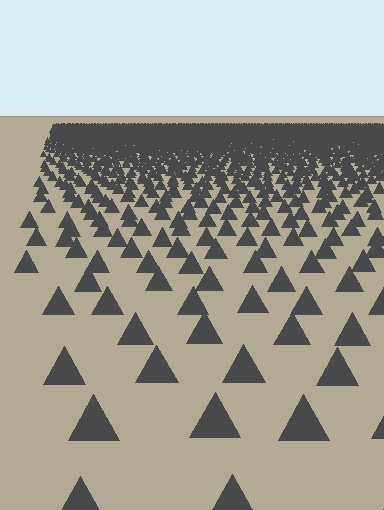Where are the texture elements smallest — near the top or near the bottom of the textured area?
Near the top.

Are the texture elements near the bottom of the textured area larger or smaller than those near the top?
Larger. Near the bottom, elements are closer to the viewer and appear at a bigger on-screen size.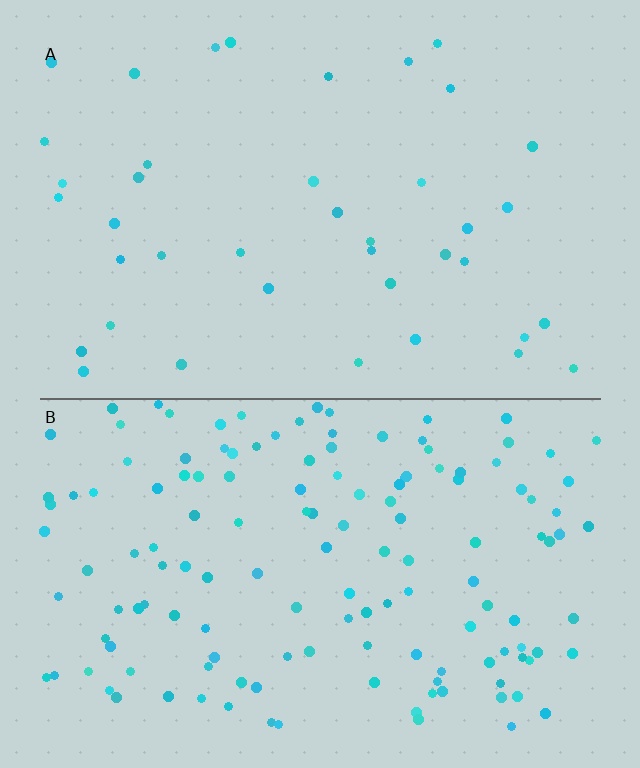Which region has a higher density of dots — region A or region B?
B (the bottom).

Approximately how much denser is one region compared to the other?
Approximately 3.6× — region B over region A.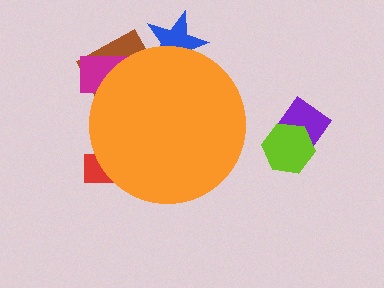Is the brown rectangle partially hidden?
Yes, the brown rectangle is partially hidden behind the orange circle.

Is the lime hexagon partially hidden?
No, the lime hexagon is fully visible.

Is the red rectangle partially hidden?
Yes, the red rectangle is partially hidden behind the orange circle.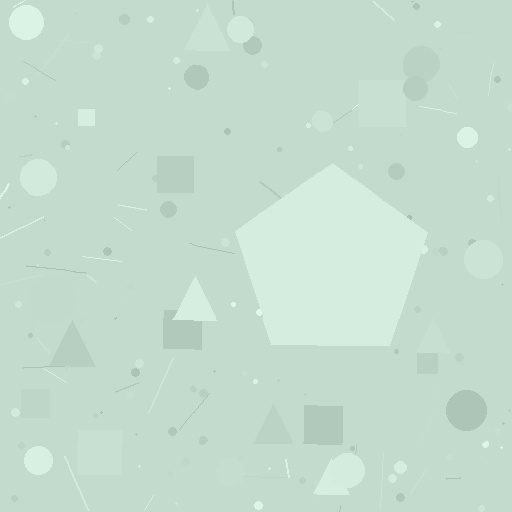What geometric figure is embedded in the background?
A pentagon is embedded in the background.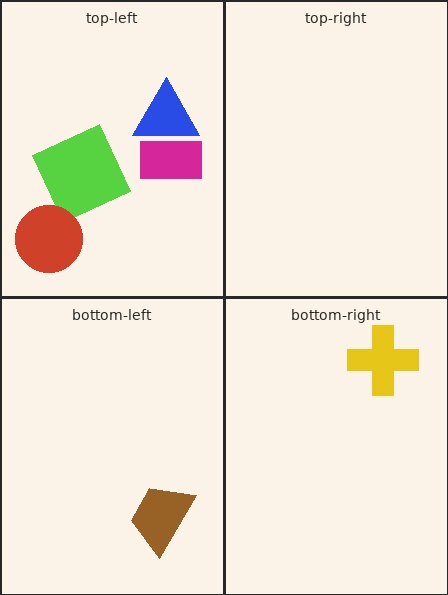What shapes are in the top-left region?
The lime square, the red circle, the magenta rectangle, the blue triangle.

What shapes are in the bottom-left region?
The brown trapezoid.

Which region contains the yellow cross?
The bottom-right region.